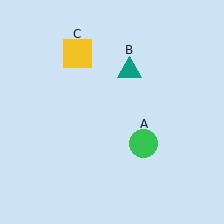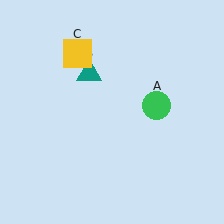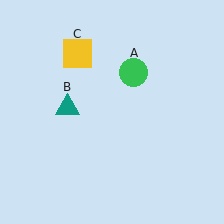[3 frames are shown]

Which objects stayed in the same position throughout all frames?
Yellow square (object C) remained stationary.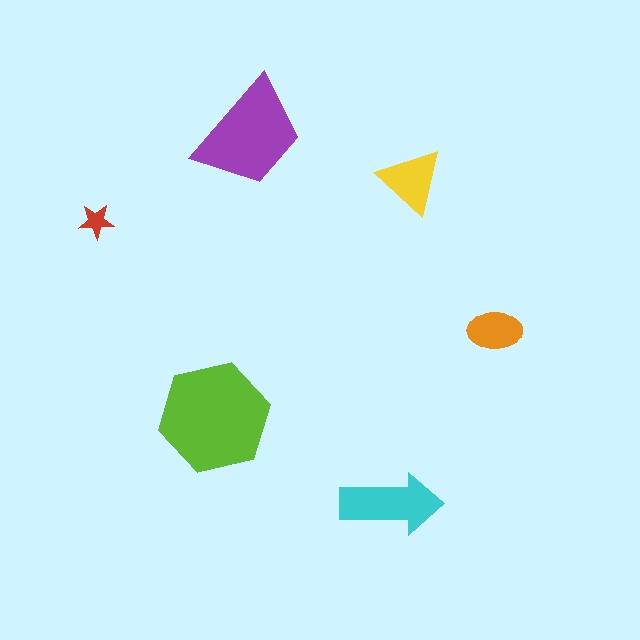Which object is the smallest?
The red star.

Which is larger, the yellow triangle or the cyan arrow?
The cyan arrow.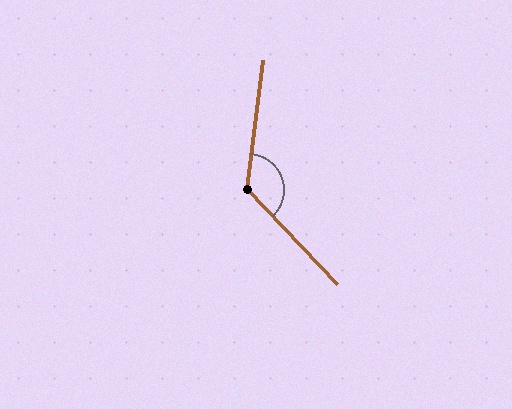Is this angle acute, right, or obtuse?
It is obtuse.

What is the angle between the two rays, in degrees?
Approximately 129 degrees.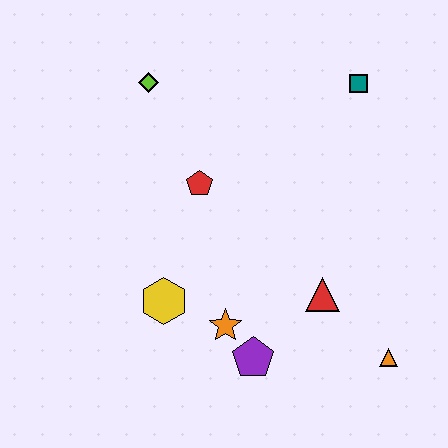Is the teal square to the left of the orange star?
No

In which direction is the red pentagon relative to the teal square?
The red pentagon is to the left of the teal square.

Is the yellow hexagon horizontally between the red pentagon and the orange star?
No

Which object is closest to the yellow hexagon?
The orange star is closest to the yellow hexagon.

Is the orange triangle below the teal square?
Yes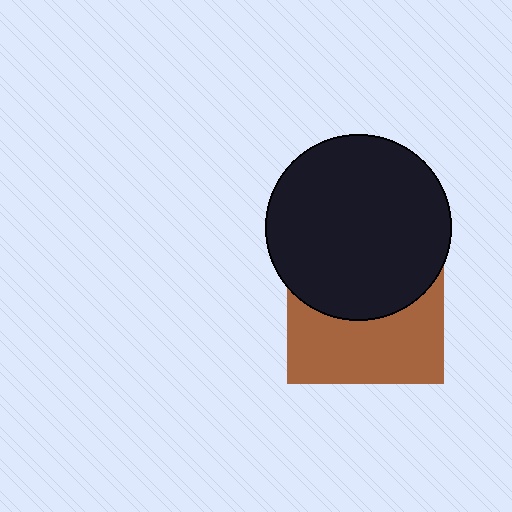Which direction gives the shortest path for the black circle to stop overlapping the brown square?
Moving up gives the shortest separation.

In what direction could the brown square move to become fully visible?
The brown square could move down. That would shift it out from behind the black circle entirely.